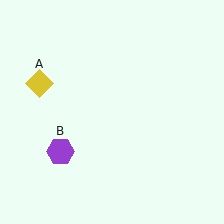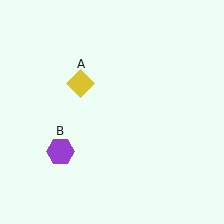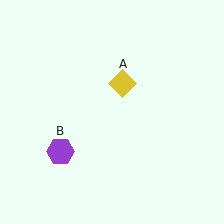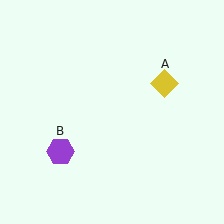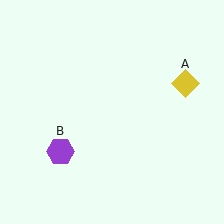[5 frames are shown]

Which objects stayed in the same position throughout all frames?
Purple hexagon (object B) remained stationary.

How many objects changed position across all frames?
1 object changed position: yellow diamond (object A).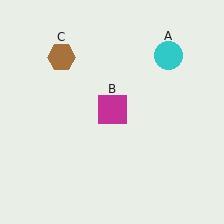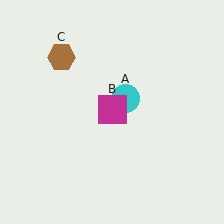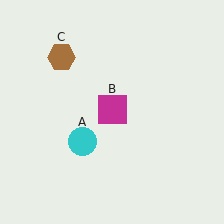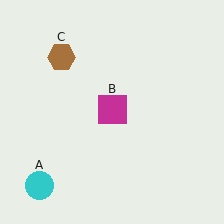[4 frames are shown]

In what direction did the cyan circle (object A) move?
The cyan circle (object A) moved down and to the left.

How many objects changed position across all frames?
1 object changed position: cyan circle (object A).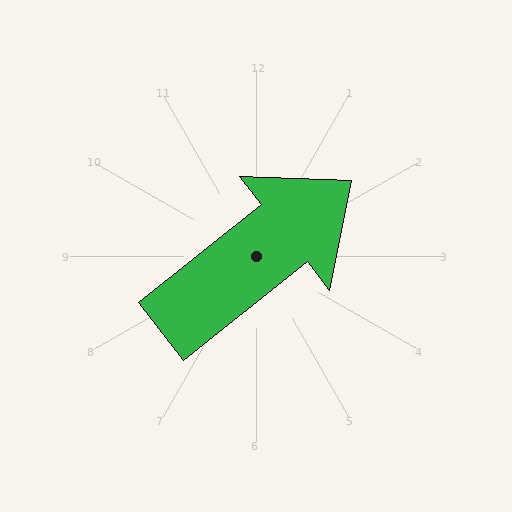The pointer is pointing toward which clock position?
Roughly 2 o'clock.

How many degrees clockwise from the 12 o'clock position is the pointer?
Approximately 52 degrees.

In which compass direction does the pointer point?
Northeast.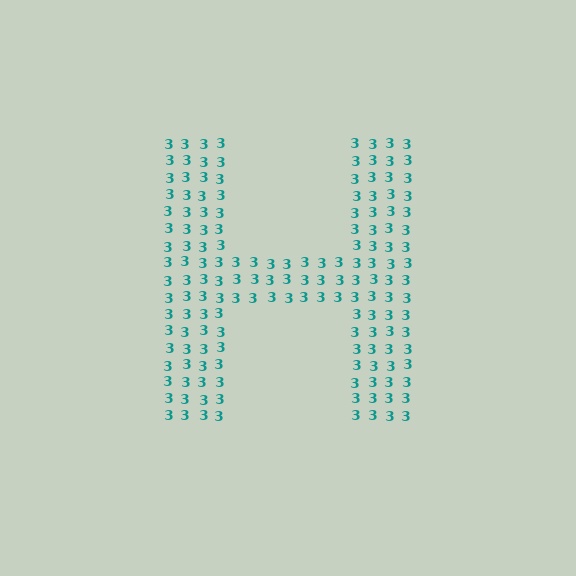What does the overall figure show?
The overall figure shows the letter H.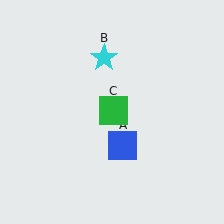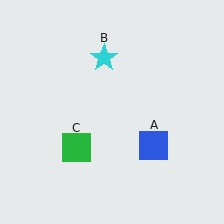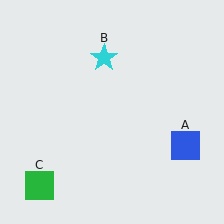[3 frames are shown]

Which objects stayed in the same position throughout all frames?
Cyan star (object B) remained stationary.